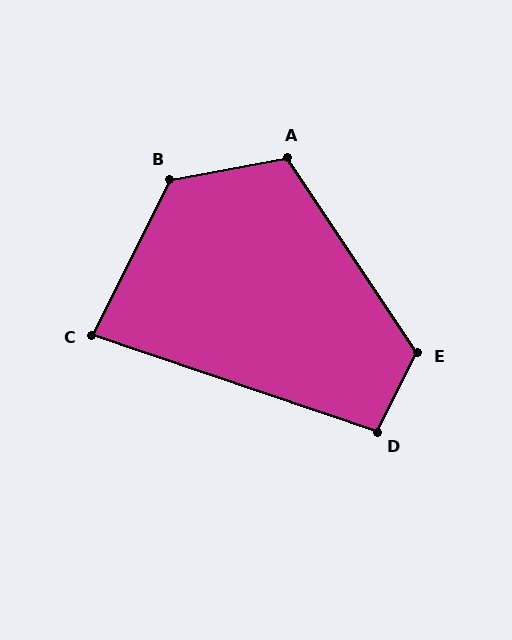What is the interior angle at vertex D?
Approximately 98 degrees (obtuse).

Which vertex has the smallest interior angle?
C, at approximately 82 degrees.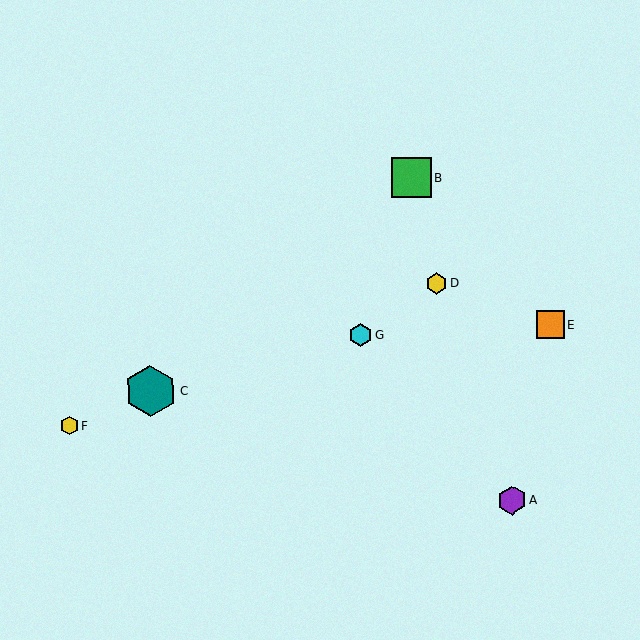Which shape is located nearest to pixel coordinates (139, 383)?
The teal hexagon (labeled C) at (150, 391) is nearest to that location.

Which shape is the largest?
The teal hexagon (labeled C) is the largest.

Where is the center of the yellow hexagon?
The center of the yellow hexagon is at (69, 426).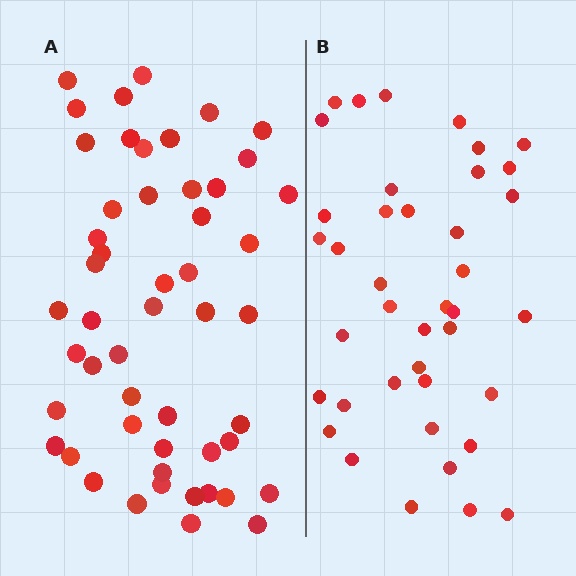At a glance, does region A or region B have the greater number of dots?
Region A (the left region) has more dots.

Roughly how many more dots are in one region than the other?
Region A has roughly 12 or so more dots than region B.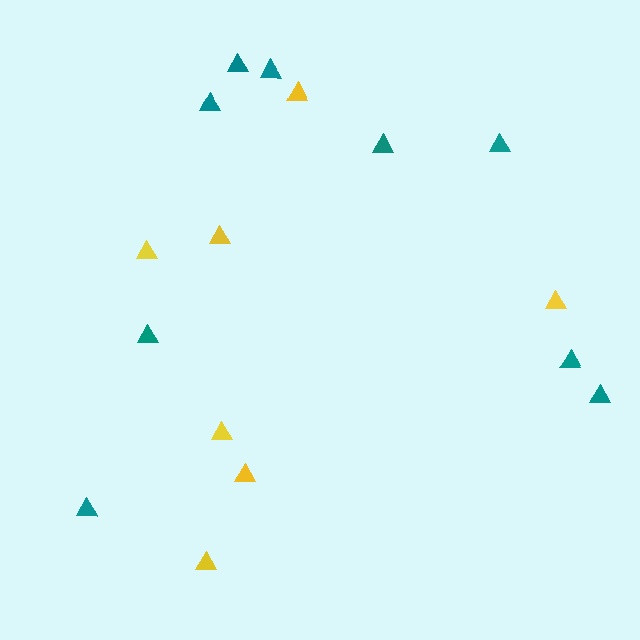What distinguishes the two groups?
There are 2 groups: one group of yellow triangles (7) and one group of teal triangles (9).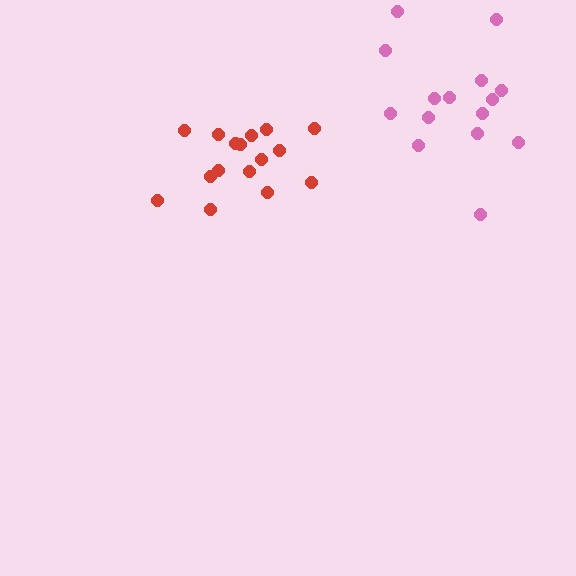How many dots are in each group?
Group 1: 16 dots, Group 2: 15 dots (31 total).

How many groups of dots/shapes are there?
There are 2 groups.